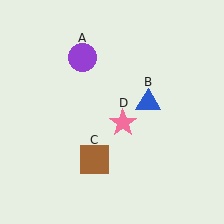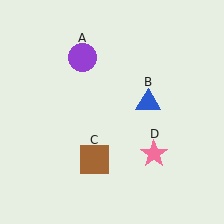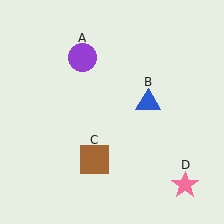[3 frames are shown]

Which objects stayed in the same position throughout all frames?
Purple circle (object A) and blue triangle (object B) and brown square (object C) remained stationary.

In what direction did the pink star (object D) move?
The pink star (object D) moved down and to the right.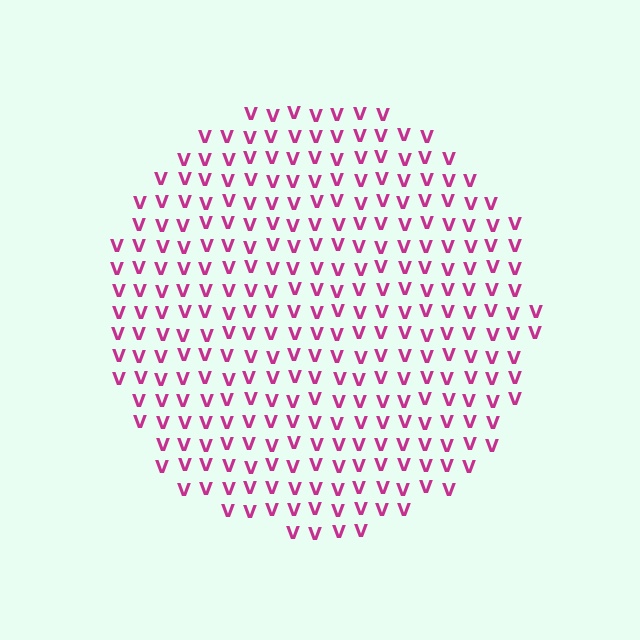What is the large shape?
The large shape is a circle.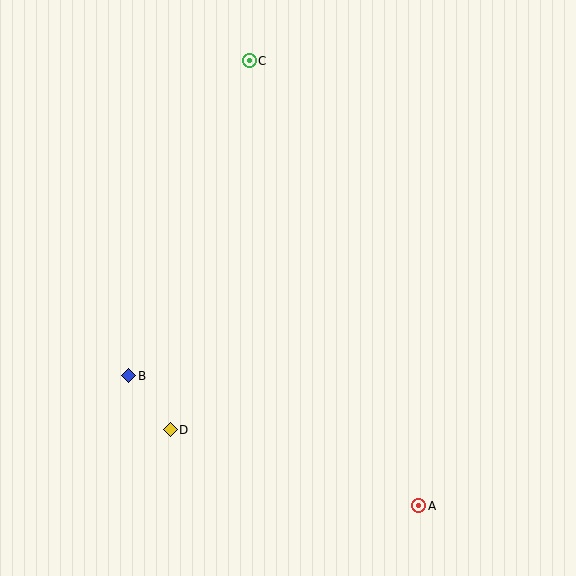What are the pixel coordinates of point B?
Point B is at (129, 376).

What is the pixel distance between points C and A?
The distance between C and A is 476 pixels.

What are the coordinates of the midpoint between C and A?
The midpoint between C and A is at (334, 283).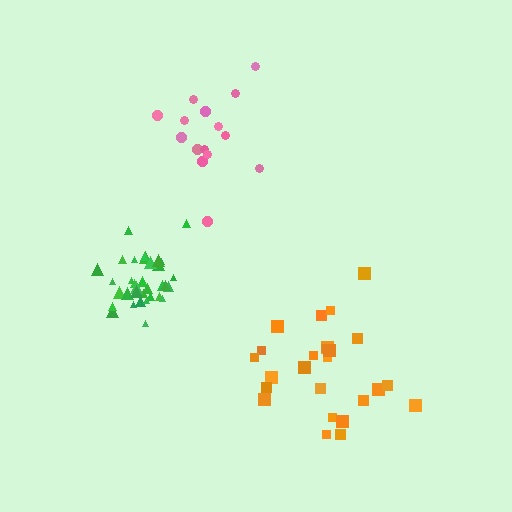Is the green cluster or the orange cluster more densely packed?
Green.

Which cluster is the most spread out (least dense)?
Pink.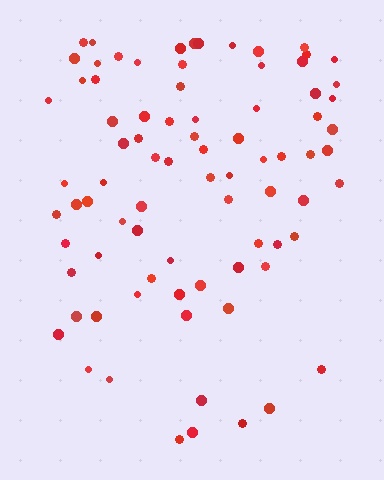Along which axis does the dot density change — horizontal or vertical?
Vertical.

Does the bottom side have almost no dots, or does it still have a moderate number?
Still a moderate number, just noticeably fewer than the top.